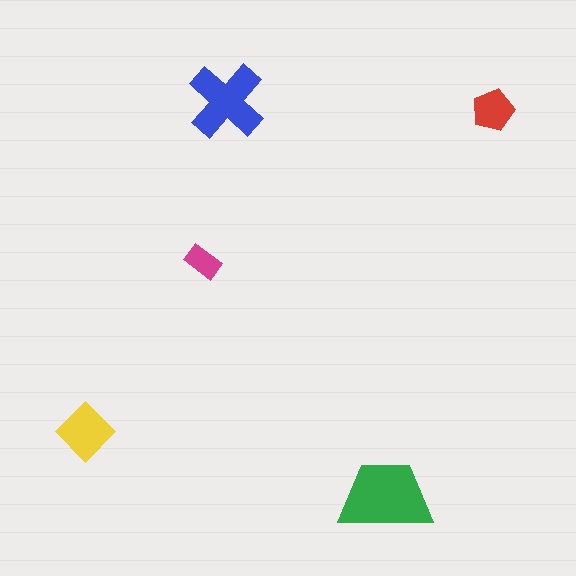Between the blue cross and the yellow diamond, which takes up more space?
The blue cross.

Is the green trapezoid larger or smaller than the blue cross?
Larger.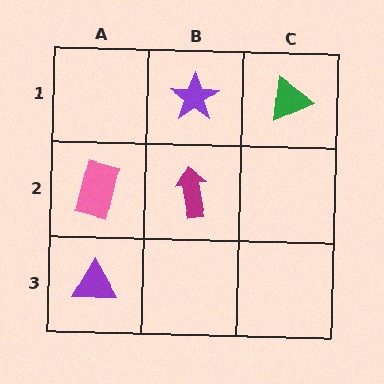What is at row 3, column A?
A purple triangle.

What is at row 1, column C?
A green triangle.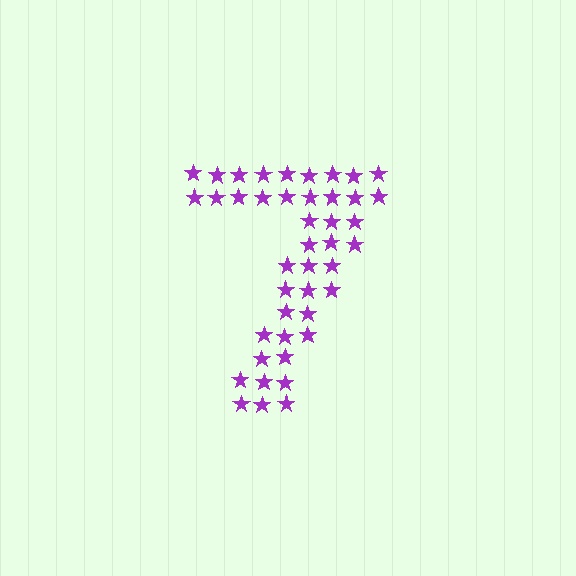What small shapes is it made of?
It is made of small stars.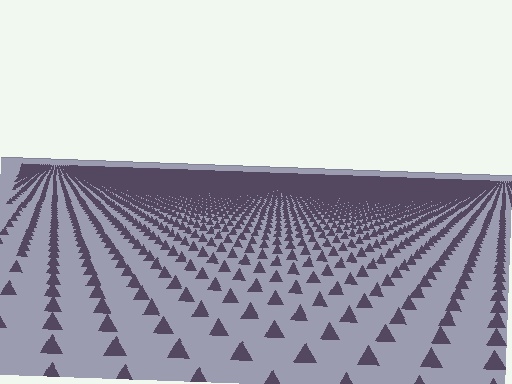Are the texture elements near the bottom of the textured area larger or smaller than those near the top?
Larger. Near the bottom, elements are closer to the viewer and appear at a bigger on-screen size.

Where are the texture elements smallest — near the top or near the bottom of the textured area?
Near the top.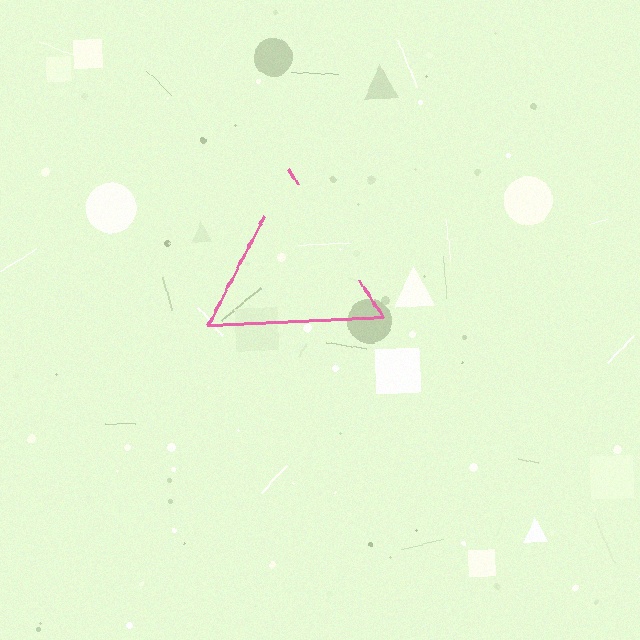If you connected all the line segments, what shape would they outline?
They would outline a triangle.